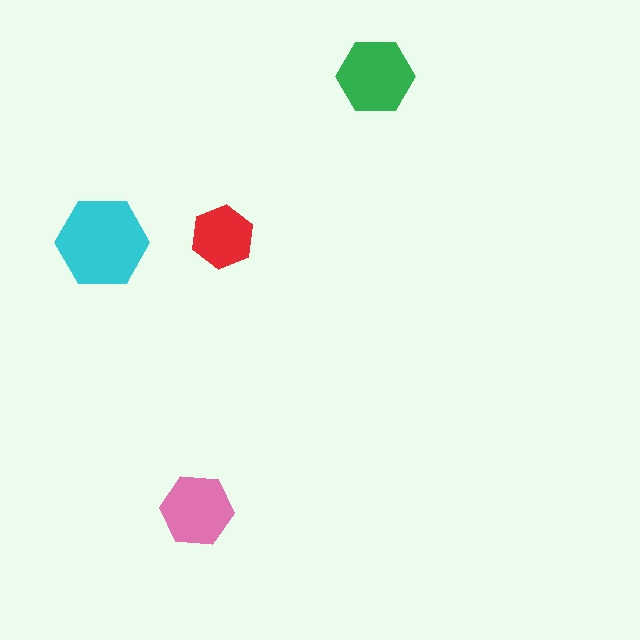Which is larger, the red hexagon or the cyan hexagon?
The cyan one.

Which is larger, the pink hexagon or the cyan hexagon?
The cyan one.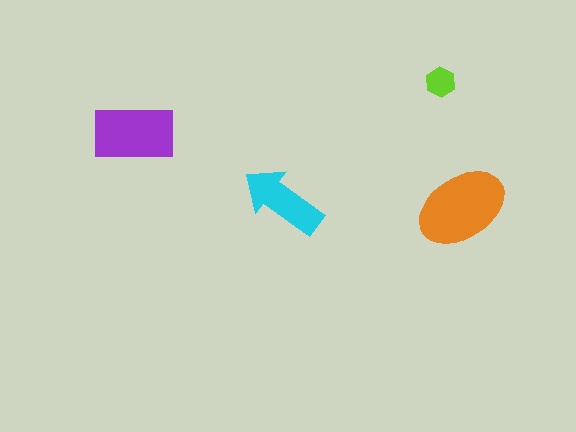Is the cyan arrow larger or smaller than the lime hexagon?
Larger.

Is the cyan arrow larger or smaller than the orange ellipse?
Smaller.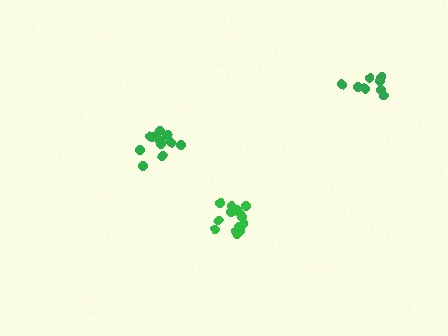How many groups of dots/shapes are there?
There are 3 groups.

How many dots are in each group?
Group 1: 14 dots, Group 2: 14 dots, Group 3: 8 dots (36 total).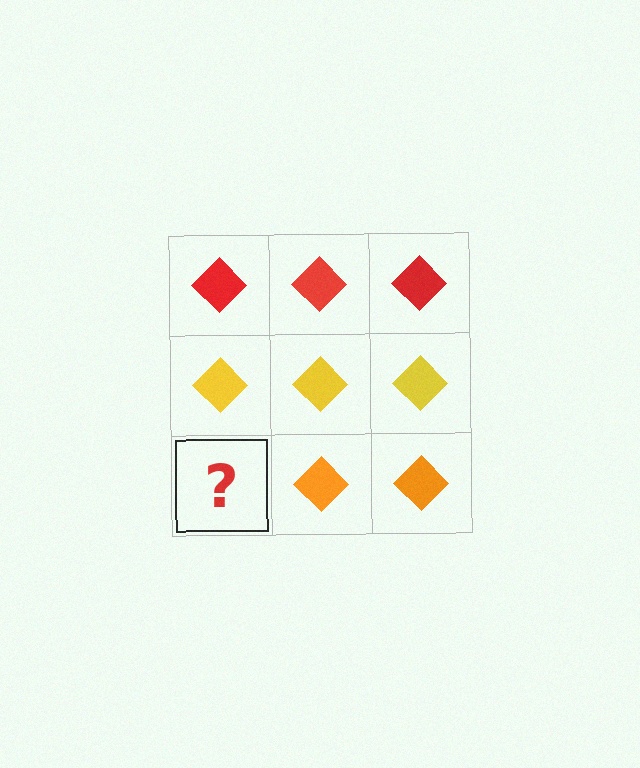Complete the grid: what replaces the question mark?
The question mark should be replaced with an orange diamond.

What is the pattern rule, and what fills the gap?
The rule is that each row has a consistent color. The gap should be filled with an orange diamond.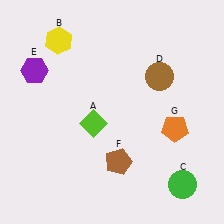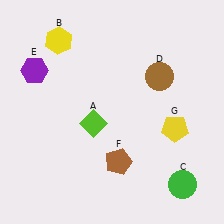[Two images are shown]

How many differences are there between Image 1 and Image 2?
There is 1 difference between the two images.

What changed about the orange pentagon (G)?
In Image 1, G is orange. In Image 2, it changed to yellow.